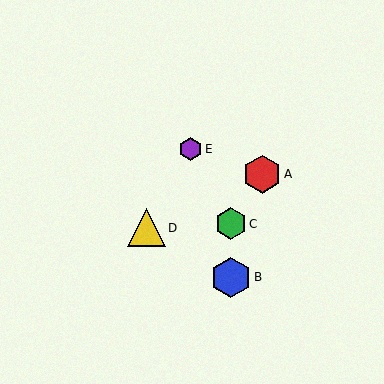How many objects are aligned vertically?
2 objects (B, C) are aligned vertically.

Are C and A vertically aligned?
No, C is at x≈231 and A is at x≈262.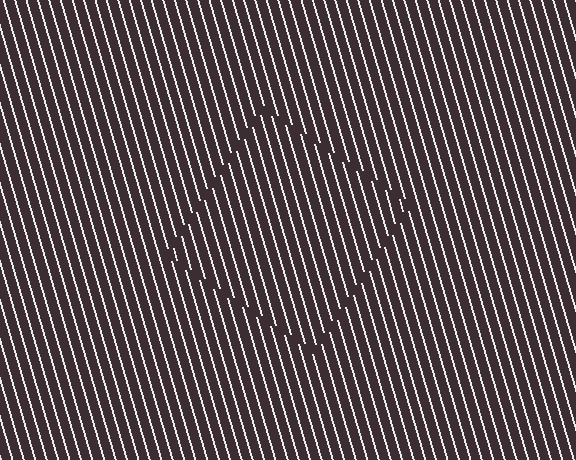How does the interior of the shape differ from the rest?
The interior of the shape contains the same grating, shifted by half a period — the contour is defined by the phase discontinuity where line-ends from the inner and outer gratings abut.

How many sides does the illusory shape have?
4 sides — the line-ends trace a square.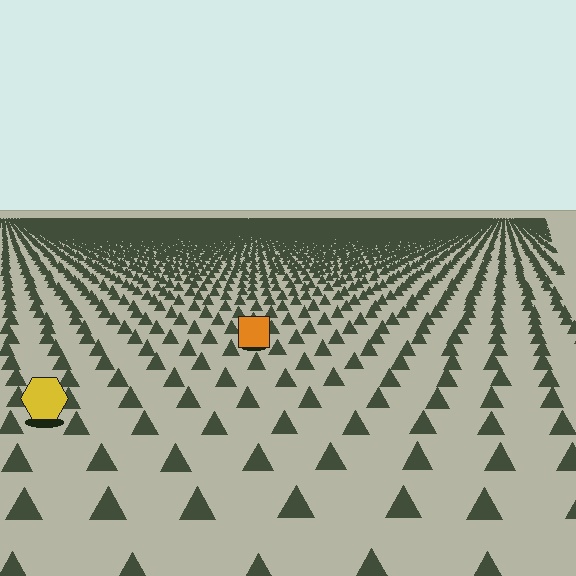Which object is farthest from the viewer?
The orange square is farthest from the viewer. It appears smaller and the ground texture around it is denser.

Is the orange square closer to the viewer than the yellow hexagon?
No. The yellow hexagon is closer — you can tell from the texture gradient: the ground texture is coarser near it.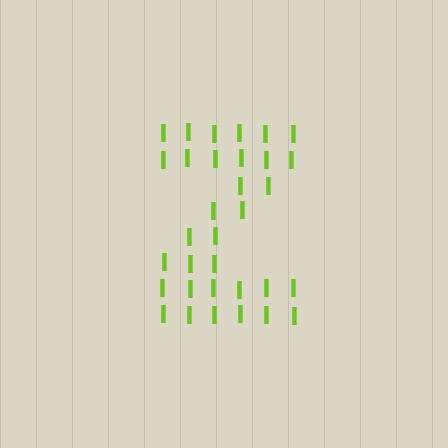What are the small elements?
The small elements are letter I's.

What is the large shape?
The large shape is the letter Z.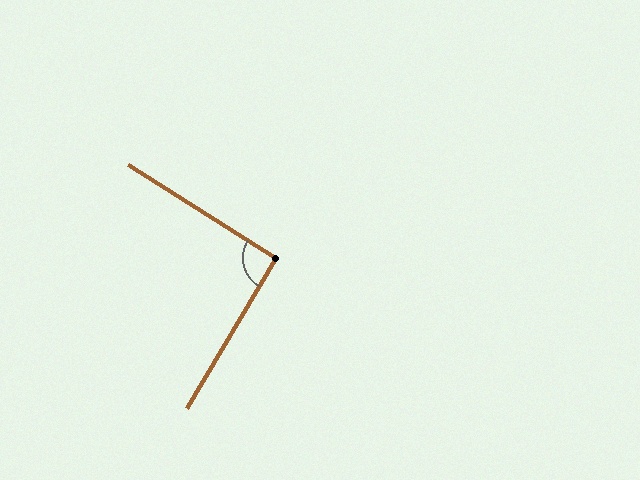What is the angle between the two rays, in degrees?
Approximately 91 degrees.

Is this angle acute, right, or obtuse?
It is approximately a right angle.